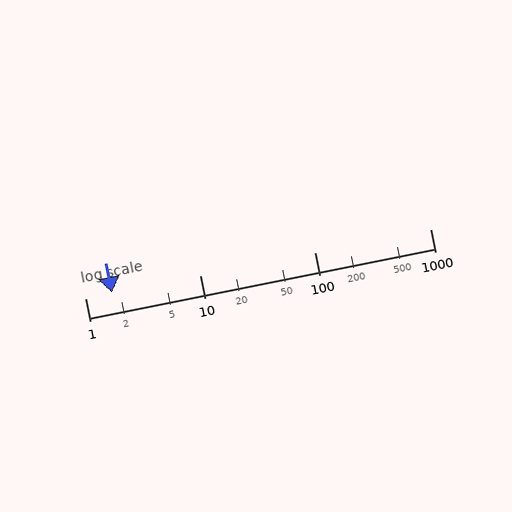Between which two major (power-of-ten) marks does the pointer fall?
The pointer is between 1 and 10.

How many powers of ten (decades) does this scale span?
The scale spans 3 decades, from 1 to 1000.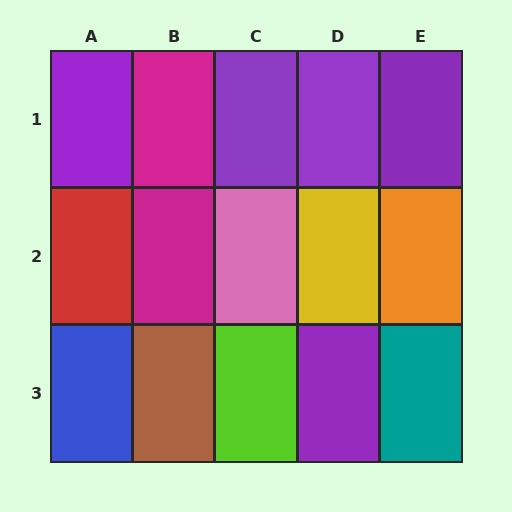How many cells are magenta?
2 cells are magenta.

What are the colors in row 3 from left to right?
Blue, brown, lime, purple, teal.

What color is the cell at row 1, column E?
Purple.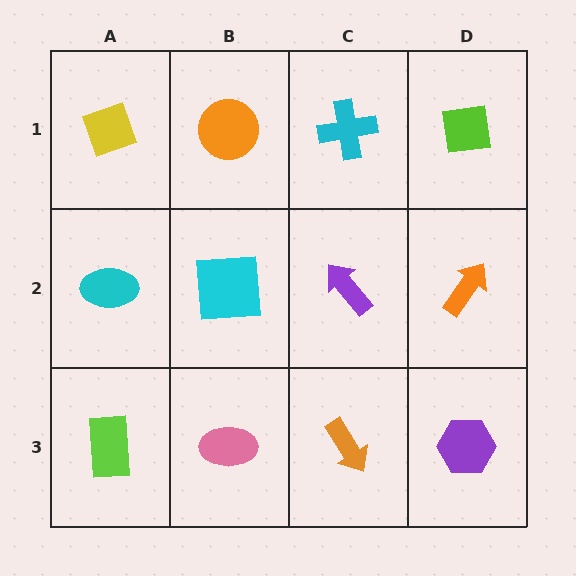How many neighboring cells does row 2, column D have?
3.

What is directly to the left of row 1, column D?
A cyan cross.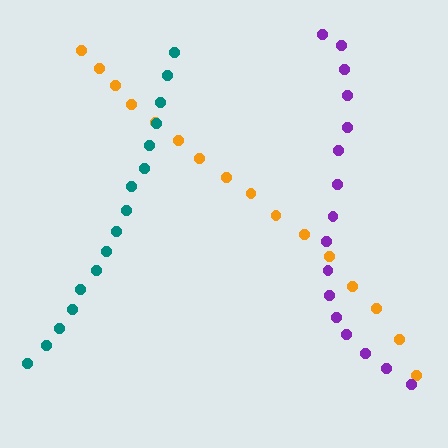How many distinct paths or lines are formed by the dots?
There are 3 distinct paths.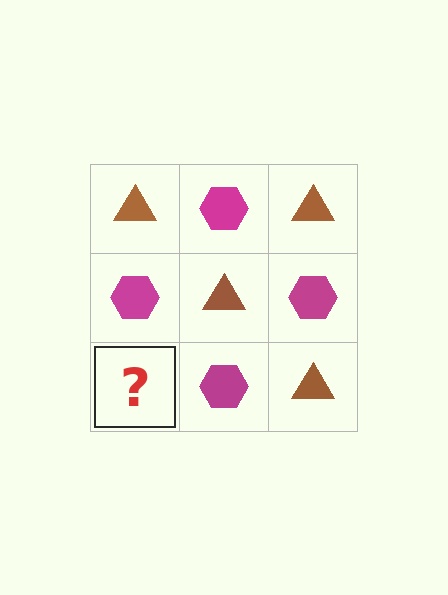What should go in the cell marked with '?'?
The missing cell should contain a brown triangle.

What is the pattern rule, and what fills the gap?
The rule is that it alternates brown triangle and magenta hexagon in a checkerboard pattern. The gap should be filled with a brown triangle.